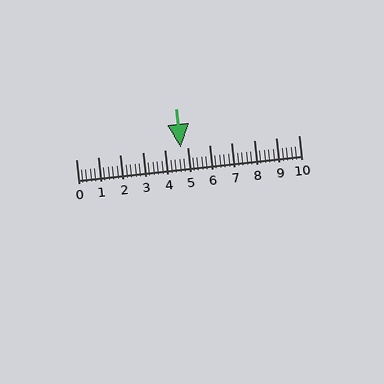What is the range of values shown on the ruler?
The ruler shows values from 0 to 10.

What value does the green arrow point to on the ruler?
The green arrow points to approximately 4.7.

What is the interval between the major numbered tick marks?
The major tick marks are spaced 1 units apart.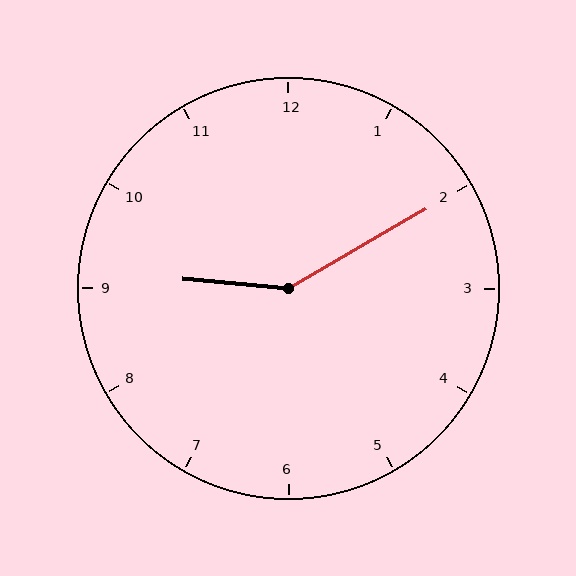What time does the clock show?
9:10.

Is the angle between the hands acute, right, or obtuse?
It is obtuse.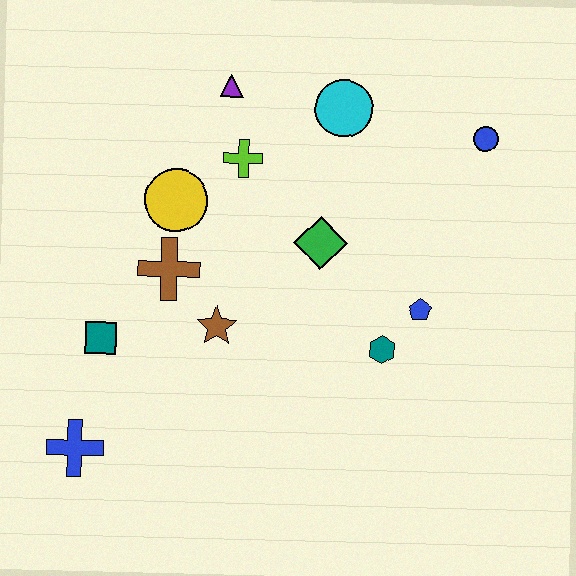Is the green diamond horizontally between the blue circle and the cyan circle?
No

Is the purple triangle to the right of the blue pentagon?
No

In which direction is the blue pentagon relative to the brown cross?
The blue pentagon is to the right of the brown cross.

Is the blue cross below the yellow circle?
Yes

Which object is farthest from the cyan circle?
The blue cross is farthest from the cyan circle.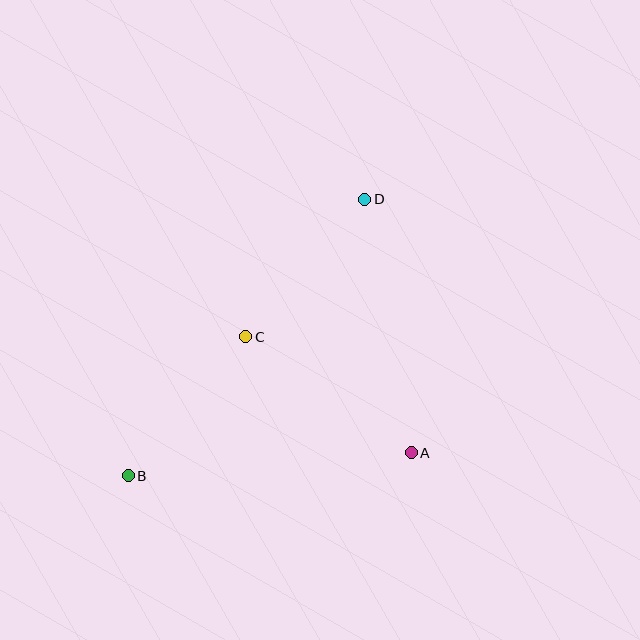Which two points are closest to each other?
Points B and C are closest to each other.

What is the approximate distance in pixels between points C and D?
The distance between C and D is approximately 182 pixels.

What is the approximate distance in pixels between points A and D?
The distance between A and D is approximately 258 pixels.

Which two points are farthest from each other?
Points B and D are farthest from each other.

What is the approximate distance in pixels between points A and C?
The distance between A and C is approximately 202 pixels.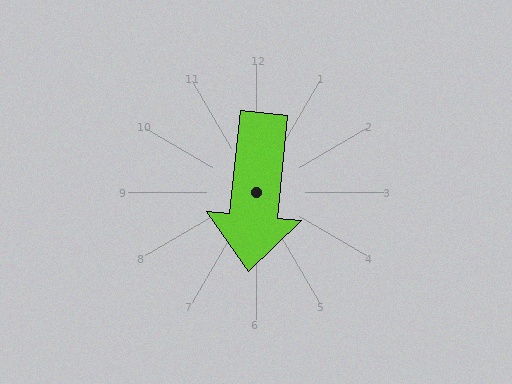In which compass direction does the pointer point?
South.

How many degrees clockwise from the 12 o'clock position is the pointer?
Approximately 186 degrees.